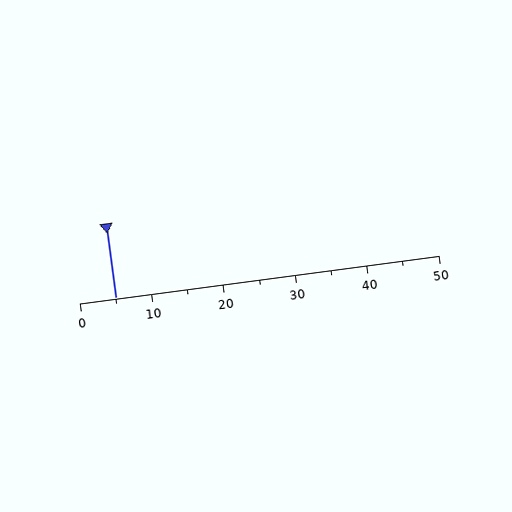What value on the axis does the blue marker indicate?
The marker indicates approximately 5.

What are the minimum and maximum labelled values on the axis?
The axis runs from 0 to 50.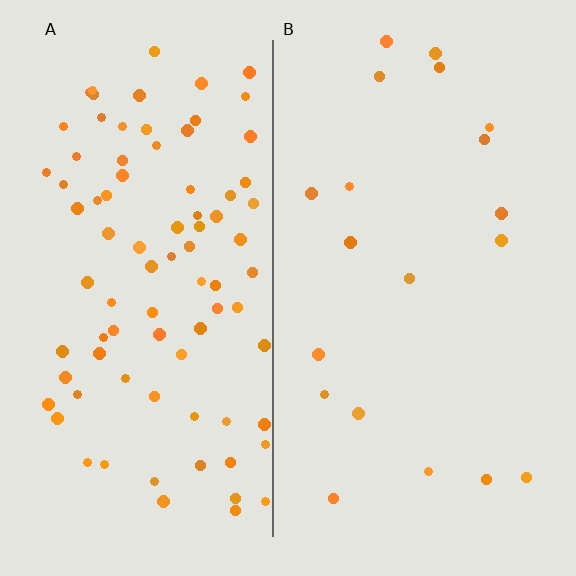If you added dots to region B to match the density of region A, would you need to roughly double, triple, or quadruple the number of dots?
Approximately quadruple.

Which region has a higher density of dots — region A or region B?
A (the left).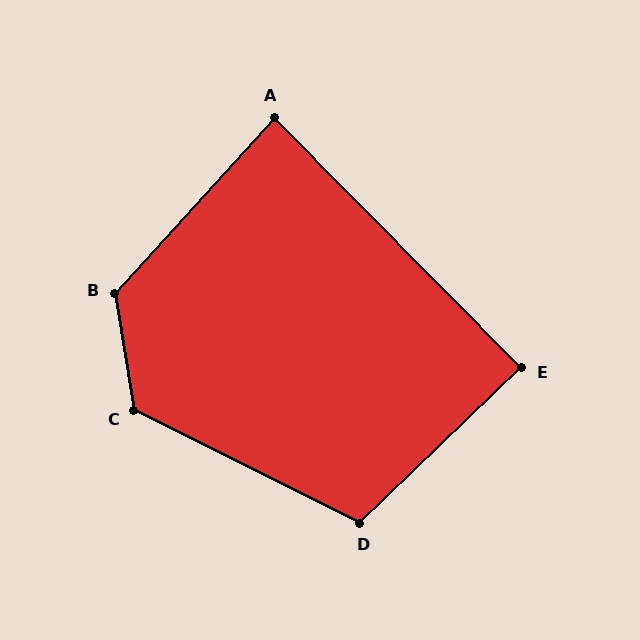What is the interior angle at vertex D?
Approximately 110 degrees (obtuse).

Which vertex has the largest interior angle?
B, at approximately 128 degrees.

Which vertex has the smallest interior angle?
A, at approximately 87 degrees.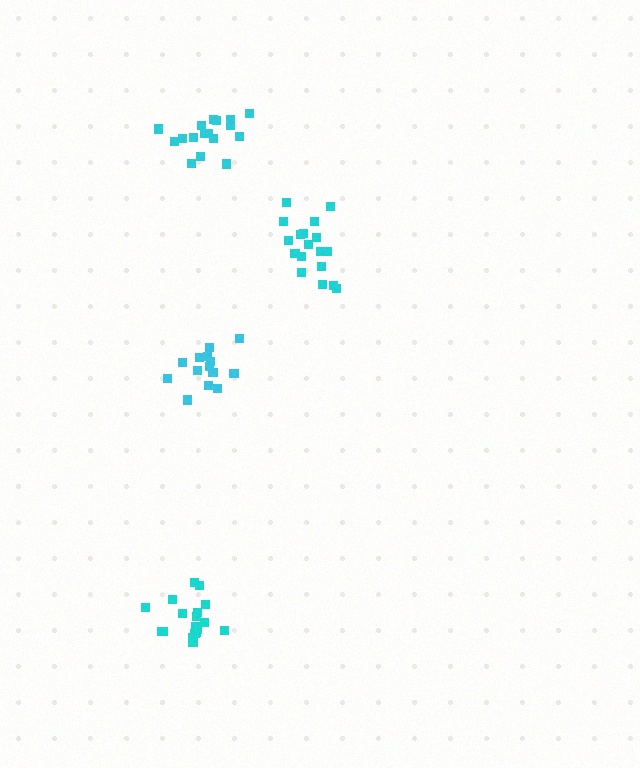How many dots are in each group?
Group 1: 18 dots, Group 2: 18 dots, Group 3: 17 dots, Group 4: 14 dots (67 total).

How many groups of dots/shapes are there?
There are 4 groups.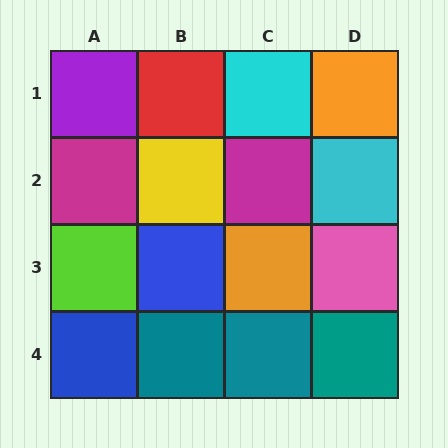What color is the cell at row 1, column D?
Orange.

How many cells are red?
1 cell is red.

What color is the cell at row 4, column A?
Blue.